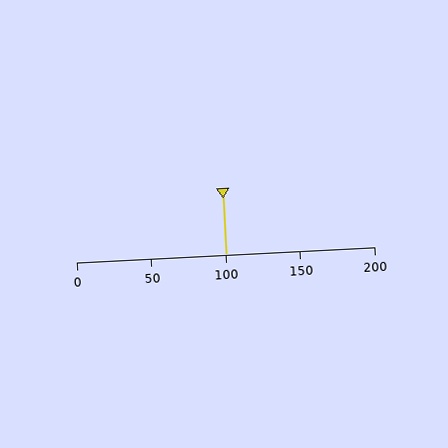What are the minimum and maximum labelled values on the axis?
The axis runs from 0 to 200.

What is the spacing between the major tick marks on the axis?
The major ticks are spaced 50 apart.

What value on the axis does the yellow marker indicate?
The marker indicates approximately 100.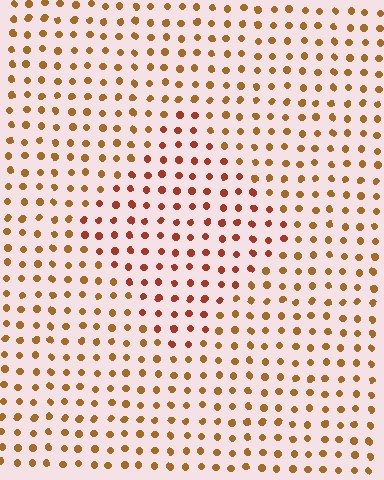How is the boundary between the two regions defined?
The boundary is defined purely by a slight shift in hue (about 26 degrees). Spacing, size, and orientation are identical on both sides.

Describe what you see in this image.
The image is filled with small brown elements in a uniform arrangement. A diamond-shaped region is visible where the elements are tinted to a slightly different hue, forming a subtle color boundary.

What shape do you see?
I see a diamond.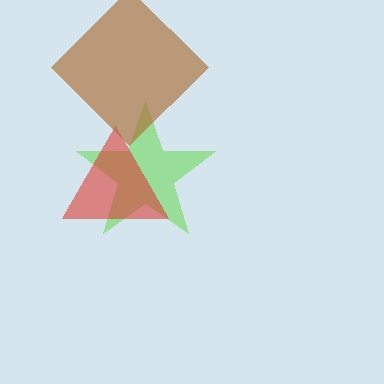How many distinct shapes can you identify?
There are 3 distinct shapes: a lime star, a red triangle, a brown diamond.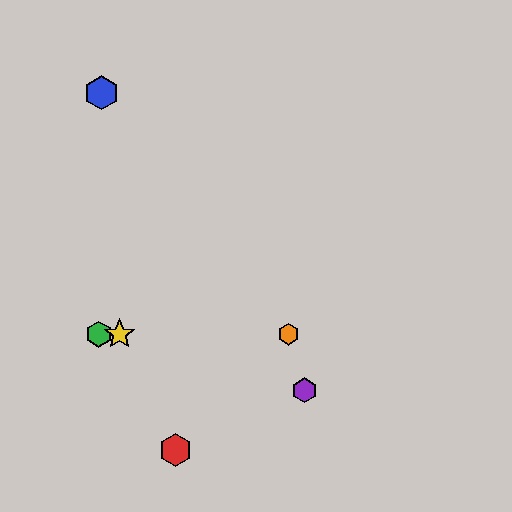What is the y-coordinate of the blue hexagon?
The blue hexagon is at y≈93.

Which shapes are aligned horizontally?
The green hexagon, the yellow star, the orange hexagon are aligned horizontally.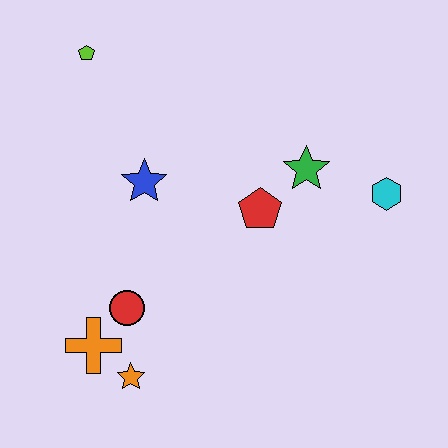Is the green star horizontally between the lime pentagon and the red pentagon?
No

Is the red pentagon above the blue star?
No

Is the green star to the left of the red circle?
No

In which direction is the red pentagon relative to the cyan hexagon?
The red pentagon is to the left of the cyan hexagon.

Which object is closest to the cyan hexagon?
The green star is closest to the cyan hexagon.